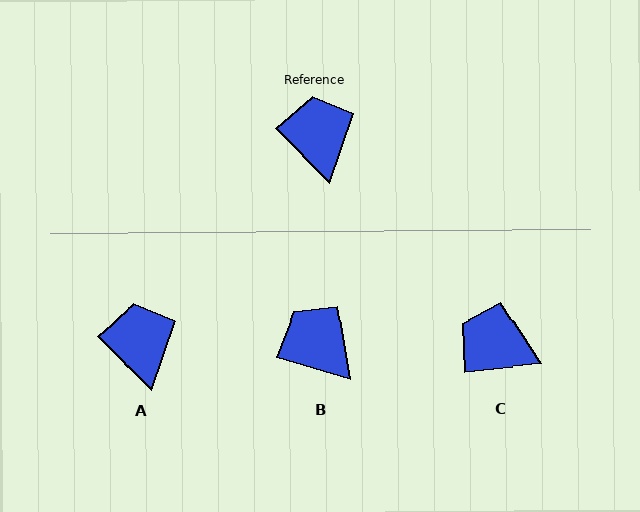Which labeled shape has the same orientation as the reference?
A.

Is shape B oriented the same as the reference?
No, it is off by about 29 degrees.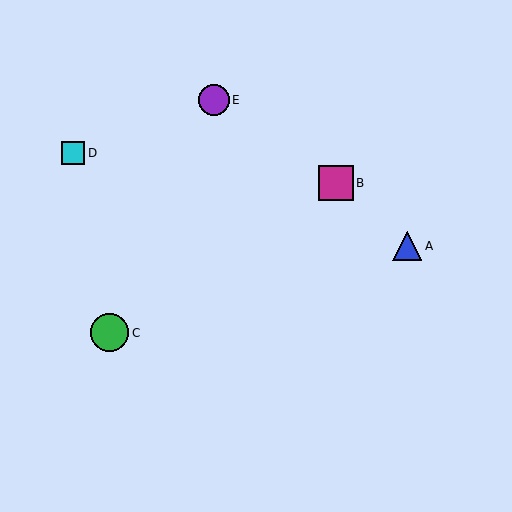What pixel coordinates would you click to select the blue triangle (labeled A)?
Click at (407, 246) to select the blue triangle A.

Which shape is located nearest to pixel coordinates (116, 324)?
The green circle (labeled C) at (110, 333) is nearest to that location.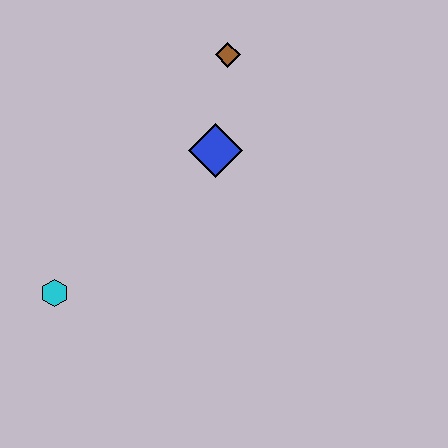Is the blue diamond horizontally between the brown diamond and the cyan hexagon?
Yes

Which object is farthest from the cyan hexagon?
The brown diamond is farthest from the cyan hexagon.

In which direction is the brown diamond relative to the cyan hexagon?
The brown diamond is above the cyan hexagon.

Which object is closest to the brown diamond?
The blue diamond is closest to the brown diamond.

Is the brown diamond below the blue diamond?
No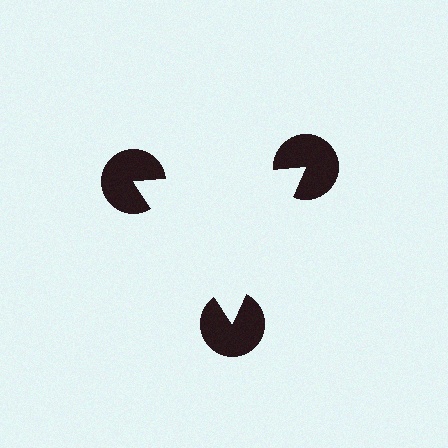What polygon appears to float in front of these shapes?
An illusory triangle — its edges are inferred from the aligned wedge cuts in the pac-man discs, not physically drawn.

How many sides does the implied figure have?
3 sides.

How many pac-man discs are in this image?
There are 3 — one at each vertex of the illusory triangle.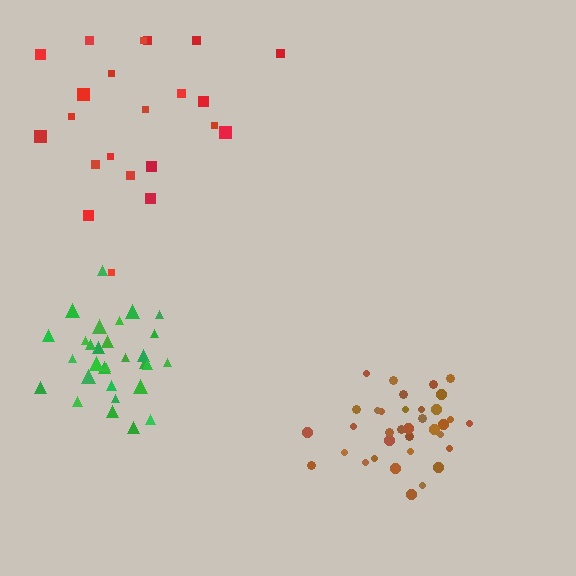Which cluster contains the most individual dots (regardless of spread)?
Brown (35).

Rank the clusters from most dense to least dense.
green, brown, red.